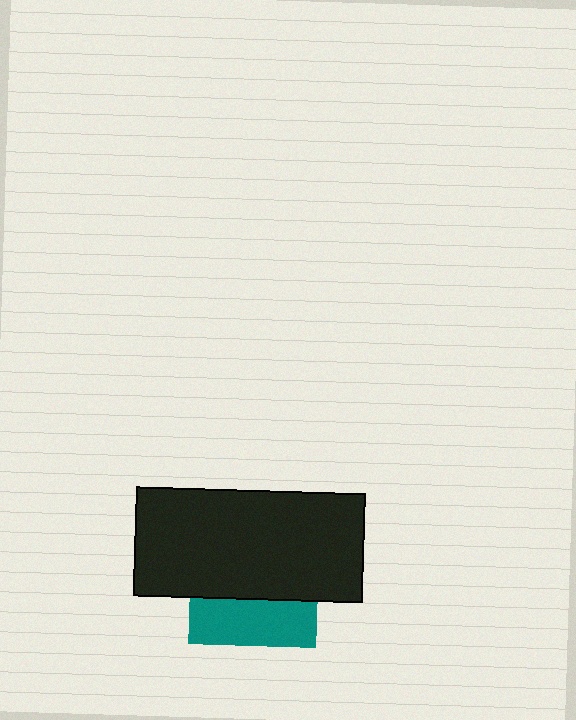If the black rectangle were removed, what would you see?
You would see the complete teal square.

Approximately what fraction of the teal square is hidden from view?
Roughly 64% of the teal square is hidden behind the black rectangle.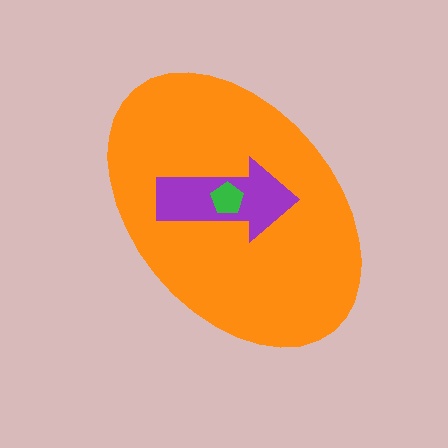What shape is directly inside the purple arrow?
The green pentagon.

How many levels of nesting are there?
3.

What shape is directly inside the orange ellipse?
The purple arrow.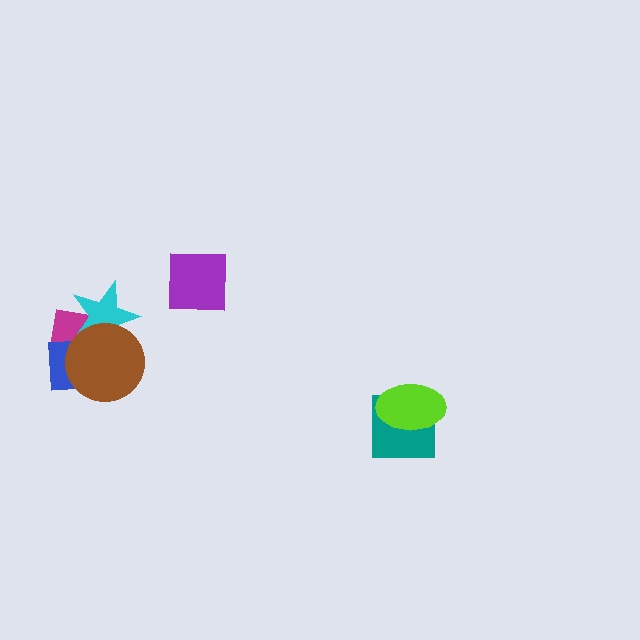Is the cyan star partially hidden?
Yes, it is partially covered by another shape.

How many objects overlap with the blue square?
3 objects overlap with the blue square.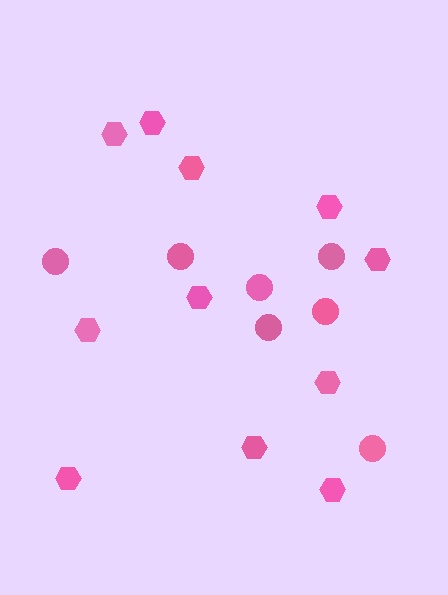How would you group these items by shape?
There are 2 groups: one group of hexagons (11) and one group of circles (7).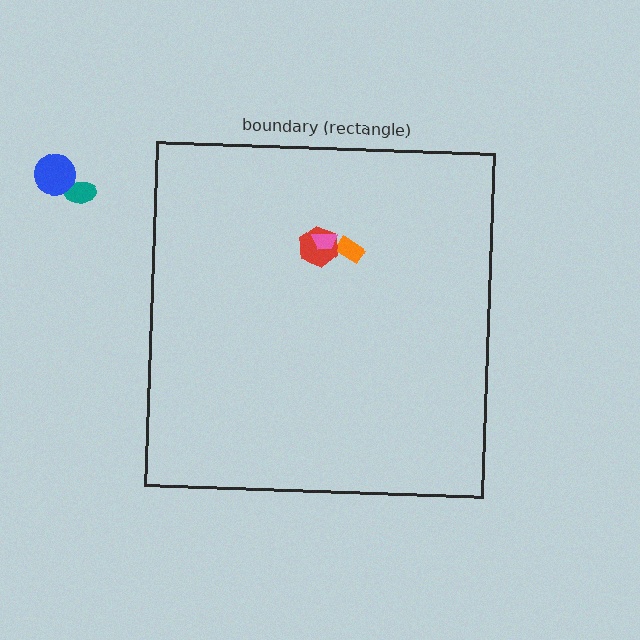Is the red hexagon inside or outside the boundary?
Inside.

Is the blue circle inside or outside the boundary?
Outside.